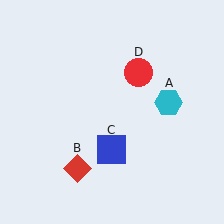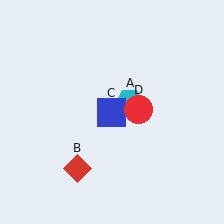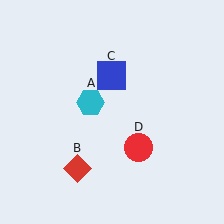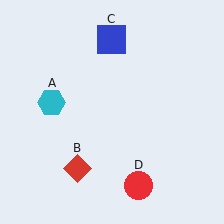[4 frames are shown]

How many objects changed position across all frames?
3 objects changed position: cyan hexagon (object A), blue square (object C), red circle (object D).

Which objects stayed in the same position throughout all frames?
Red diamond (object B) remained stationary.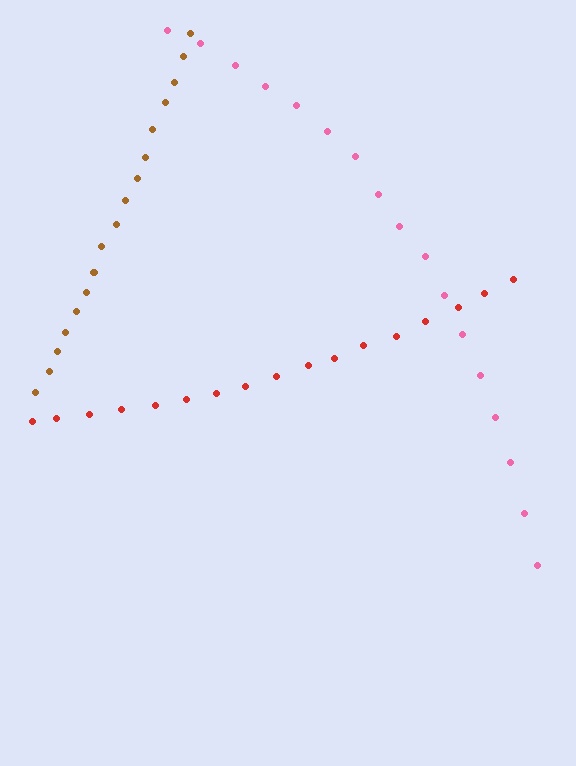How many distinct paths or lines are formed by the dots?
There are 3 distinct paths.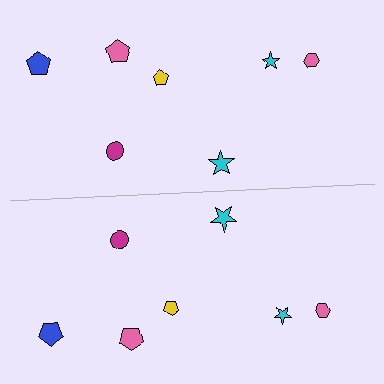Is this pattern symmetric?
Yes, this pattern has bilateral (reflection) symmetry.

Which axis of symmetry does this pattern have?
The pattern has a horizontal axis of symmetry running through the center of the image.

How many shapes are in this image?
There are 14 shapes in this image.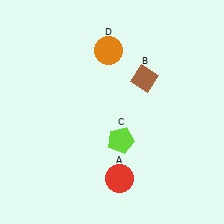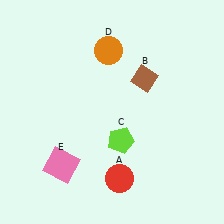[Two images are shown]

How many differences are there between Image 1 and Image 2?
There is 1 difference between the two images.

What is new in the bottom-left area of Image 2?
A pink square (E) was added in the bottom-left area of Image 2.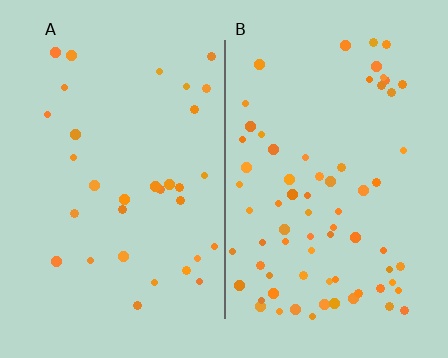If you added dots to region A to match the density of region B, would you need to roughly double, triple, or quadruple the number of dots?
Approximately double.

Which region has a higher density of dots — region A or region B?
B (the right).